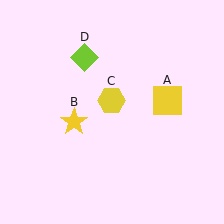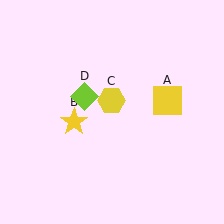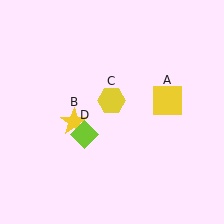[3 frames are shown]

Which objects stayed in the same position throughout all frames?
Yellow square (object A) and yellow star (object B) and yellow hexagon (object C) remained stationary.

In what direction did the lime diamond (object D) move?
The lime diamond (object D) moved down.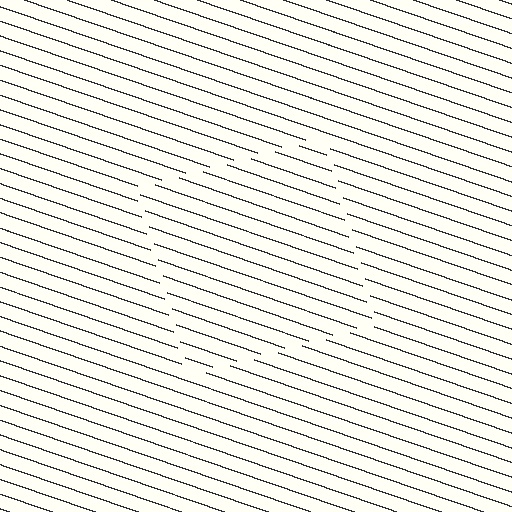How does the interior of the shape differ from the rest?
The interior of the shape contains the same grating, shifted by half a period — the contour is defined by the phase discontinuity where line-ends from the inner and outer gratings abut.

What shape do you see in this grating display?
An illusory square. The interior of the shape contains the same grating, shifted by half a period — the contour is defined by the phase discontinuity where line-ends from the inner and outer gratings abut.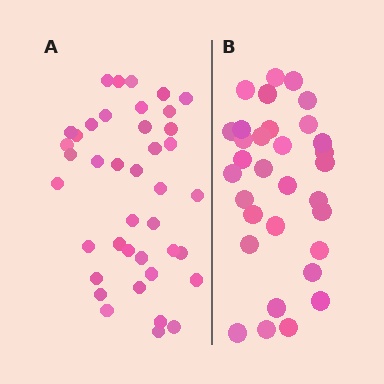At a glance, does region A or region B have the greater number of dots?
Region A (the left region) has more dots.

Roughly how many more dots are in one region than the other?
Region A has roughly 8 or so more dots than region B.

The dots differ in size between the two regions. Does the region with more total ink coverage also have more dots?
No. Region B has more total ink coverage because its dots are larger, but region A actually contains more individual dots. Total area can be misleading — the number of items is what matters here.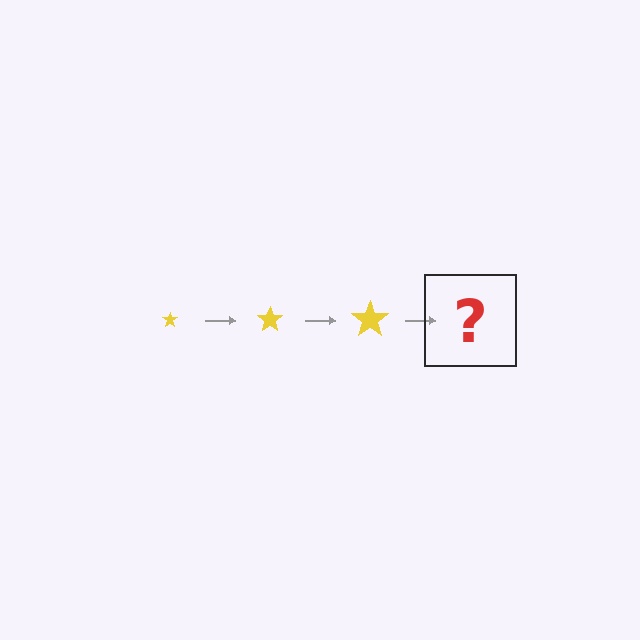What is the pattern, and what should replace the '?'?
The pattern is that the star gets progressively larger each step. The '?' should be a yellow star, larger than the previous one.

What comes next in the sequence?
The next element should be a yellow star, larger than the previous one.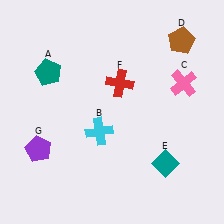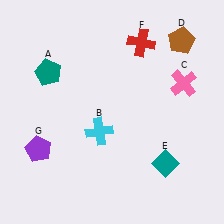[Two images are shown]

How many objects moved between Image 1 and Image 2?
1 object moved between the two images.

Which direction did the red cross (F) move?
The red cross (F) moved up.